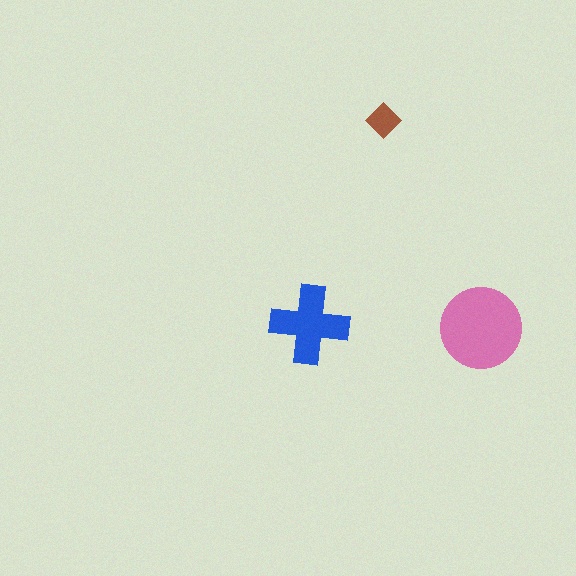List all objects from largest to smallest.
The pink circle, the blue cross, the brown diamond.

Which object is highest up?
The brown diamond is topmost.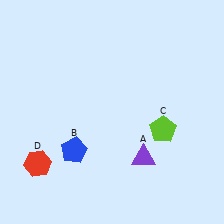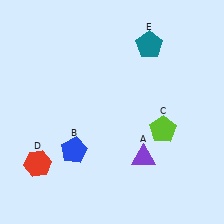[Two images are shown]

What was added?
A teal pentagon (E) was added in Image 2.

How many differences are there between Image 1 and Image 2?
There is 1 difference between the two images.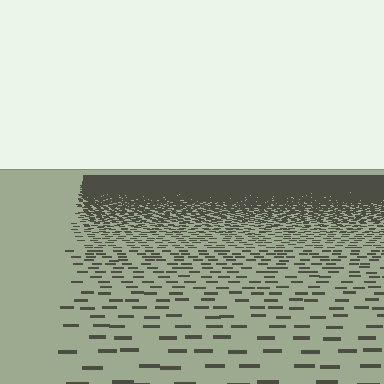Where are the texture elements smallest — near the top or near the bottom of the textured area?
Near the top.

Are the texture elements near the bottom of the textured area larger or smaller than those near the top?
Larger. Near the bottom, elements are closer to the viewer and appear at a bigger on-screen size.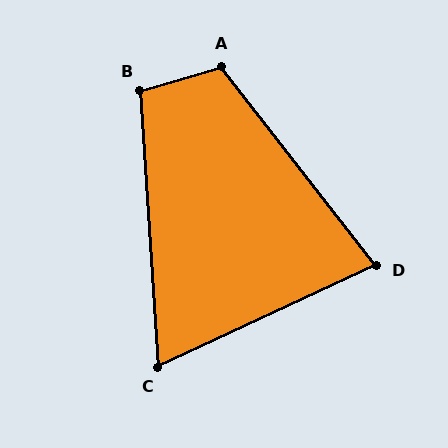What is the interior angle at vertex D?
Approximately 77 degrees (acute).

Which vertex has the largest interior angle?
A, at approximately 111 degrees.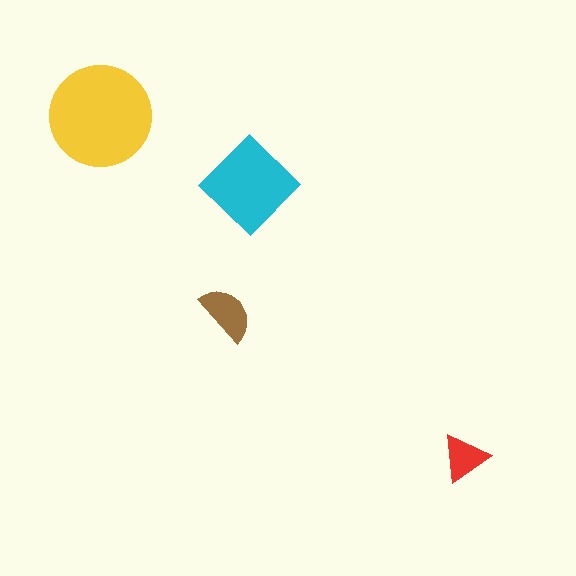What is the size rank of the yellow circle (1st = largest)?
1st.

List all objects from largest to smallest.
The yellow circle, the cyan diamond, the brown semicircle, the red triangle.